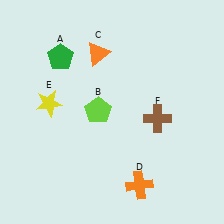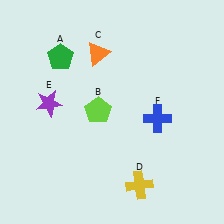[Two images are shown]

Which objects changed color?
D changed from orange to yellow. E changed from yellow to purple. F changed from brown to blue.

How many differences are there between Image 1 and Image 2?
There are 3 differences between the two images.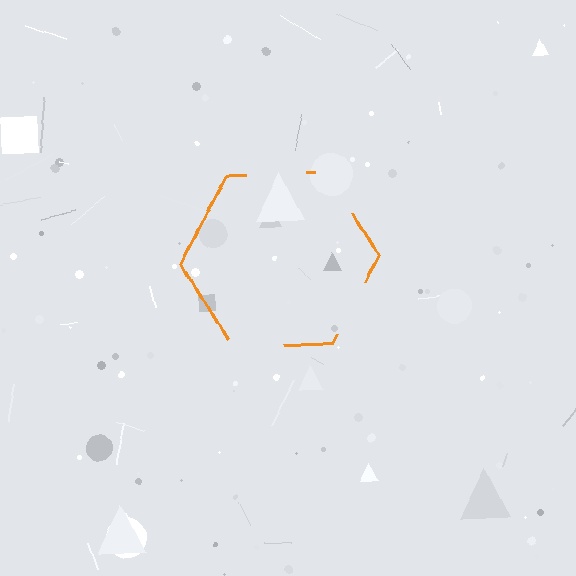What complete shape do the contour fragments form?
The contour fragments form a hexagon.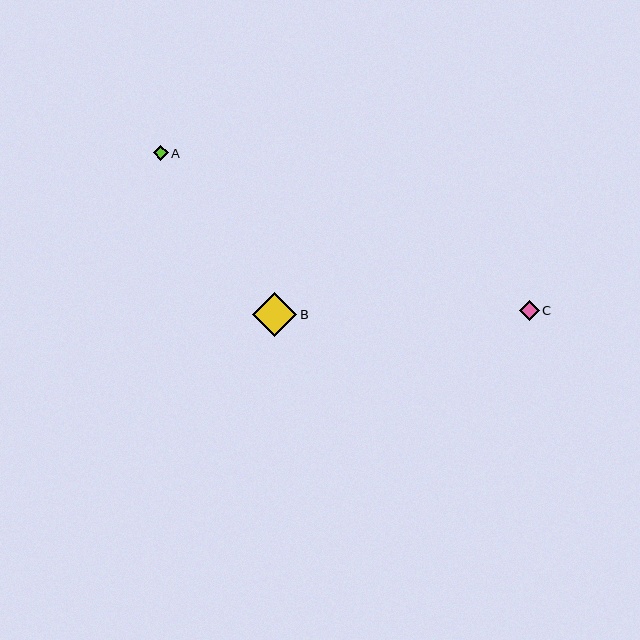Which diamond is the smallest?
Diamond A is the smallest with a size of approximately 15 pixels.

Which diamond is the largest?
Diamond B is the largest with a size of approximately 45 pixels.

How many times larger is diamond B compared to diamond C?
Diamond B is approximately 2.3 times the size of diamond C.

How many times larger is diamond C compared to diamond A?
Diamond C is approximately 1.3 times the size of diamond A.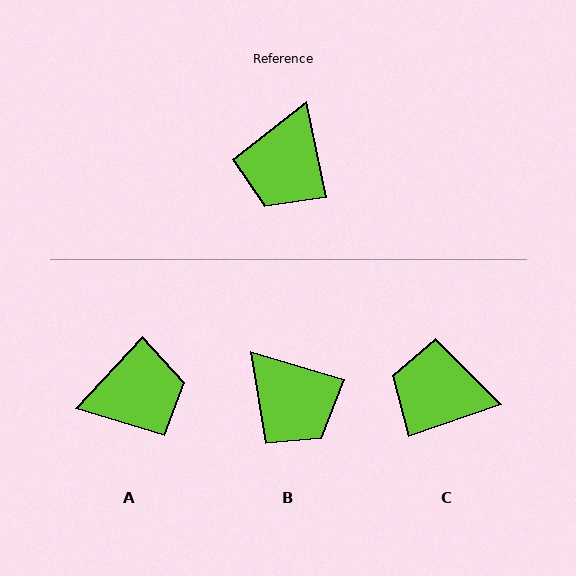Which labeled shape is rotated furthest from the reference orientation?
A, about 125 degrees away.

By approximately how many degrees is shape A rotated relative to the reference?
Approximately 125 degrees counter-clockwise.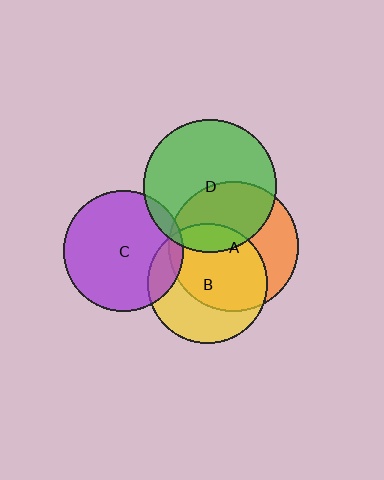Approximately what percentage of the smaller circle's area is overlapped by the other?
Approximately 15%.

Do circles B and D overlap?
Yes.